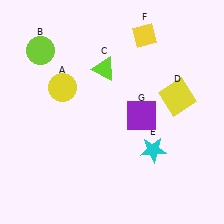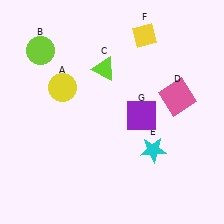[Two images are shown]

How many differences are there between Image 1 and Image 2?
There is 1 difference between the two images.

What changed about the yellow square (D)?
In Image 1, D is yellow. In Image 2, it changed to pink.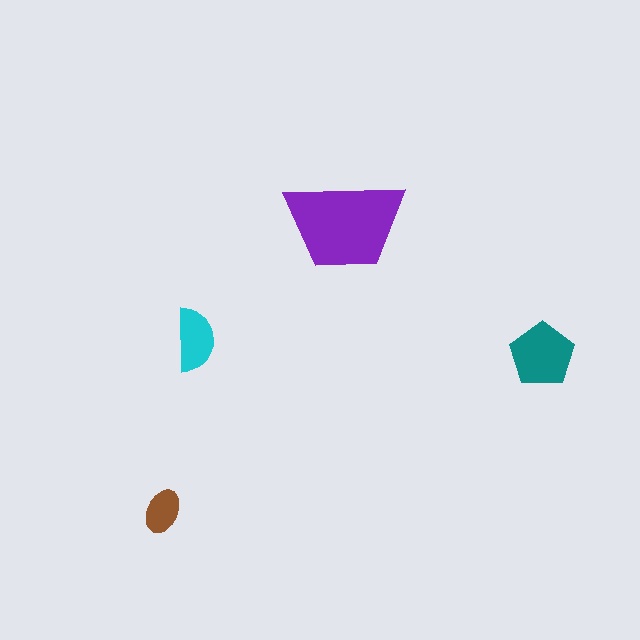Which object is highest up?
The purple trapezoid is topmost.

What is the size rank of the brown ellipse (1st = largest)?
4th.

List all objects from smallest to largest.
The brown ellipse, the cyan semicircle, the teal pentagon, the purple trapezoid.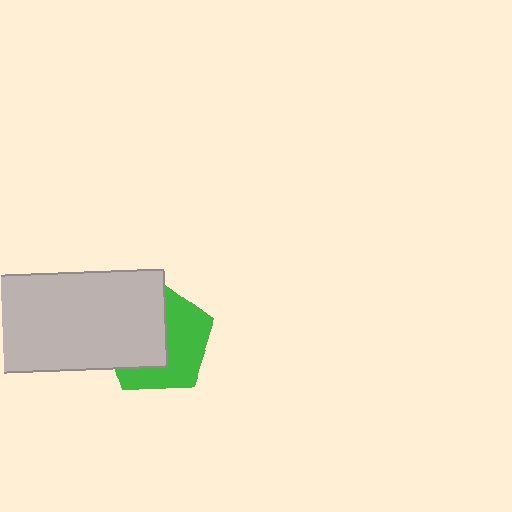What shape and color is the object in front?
The object in front is a light gray rectangle.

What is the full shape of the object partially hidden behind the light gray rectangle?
The partially hidden object is a green pentagon.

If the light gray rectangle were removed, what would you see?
You would see the complete green pentagon.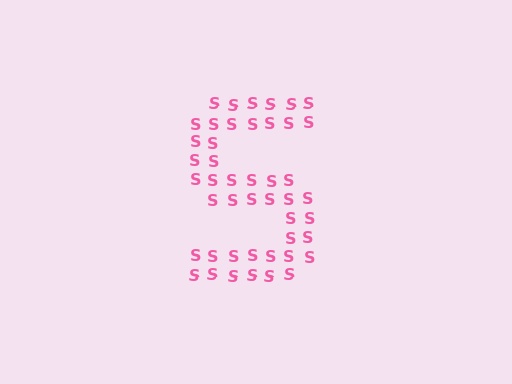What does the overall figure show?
The overall figure shows the letter S.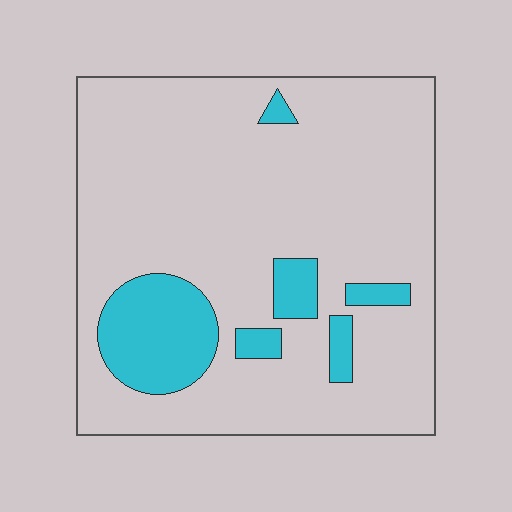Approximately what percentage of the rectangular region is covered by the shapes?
Approximately 15%.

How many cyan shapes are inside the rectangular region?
6.